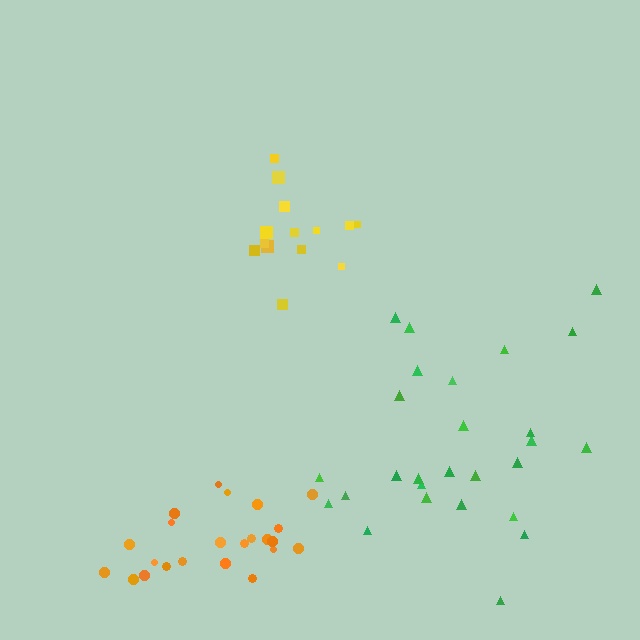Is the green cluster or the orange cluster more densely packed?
Orange.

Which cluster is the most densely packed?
Orange.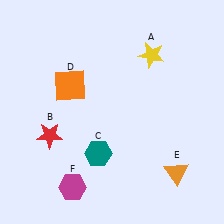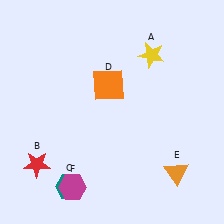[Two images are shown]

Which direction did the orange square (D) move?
The orange square (D) moved right.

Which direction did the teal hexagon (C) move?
The teal hexagon (C) moved down.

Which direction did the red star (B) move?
The red star (B) moved down.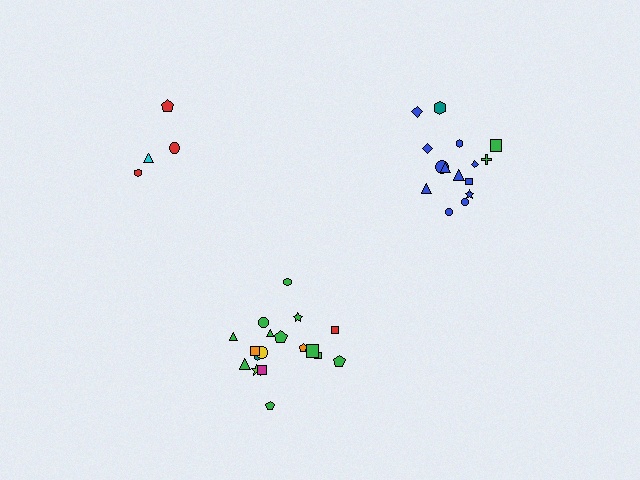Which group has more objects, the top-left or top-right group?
The top-right group.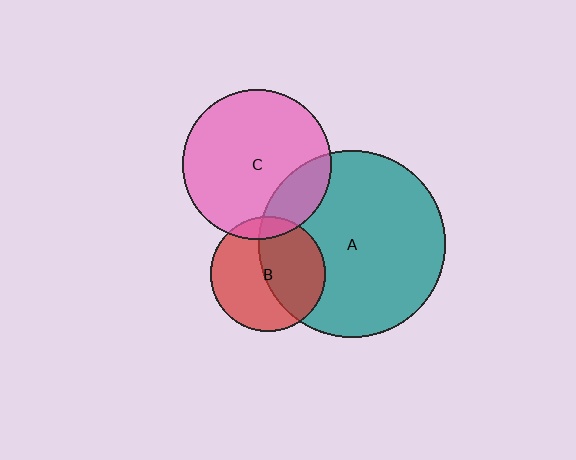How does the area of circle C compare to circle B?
Approximately 1.7 times.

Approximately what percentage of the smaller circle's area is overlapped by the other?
Approximately 10%.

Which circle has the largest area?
Circle A (teal).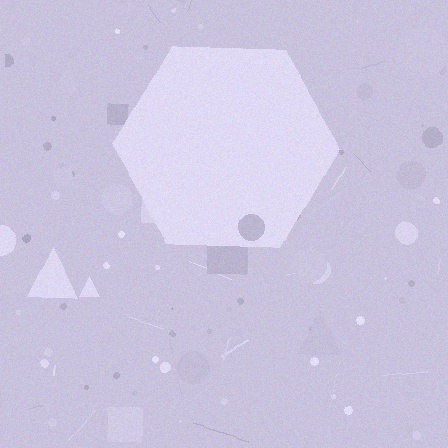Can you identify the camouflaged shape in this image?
The camouflaged shape is a hexagon.